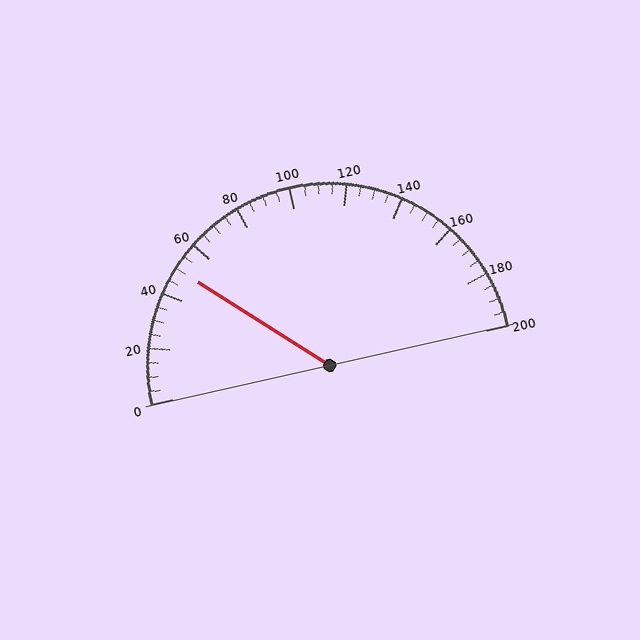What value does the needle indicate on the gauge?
The needle indicates approximately 50.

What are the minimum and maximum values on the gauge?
The gauge ranges from 0 to 200.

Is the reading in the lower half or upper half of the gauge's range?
The reading is in the lower half of the range (0 to 200).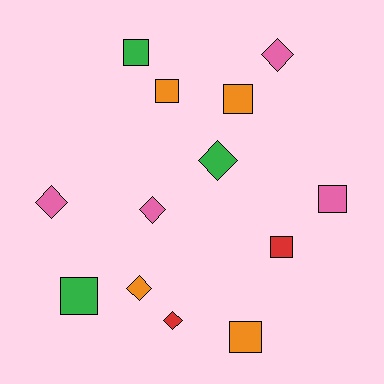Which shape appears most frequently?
Square, with 7 objects.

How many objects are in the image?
There are 13 objects.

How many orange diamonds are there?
There is 1 orange diamond.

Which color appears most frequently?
Pink, with 4 objects.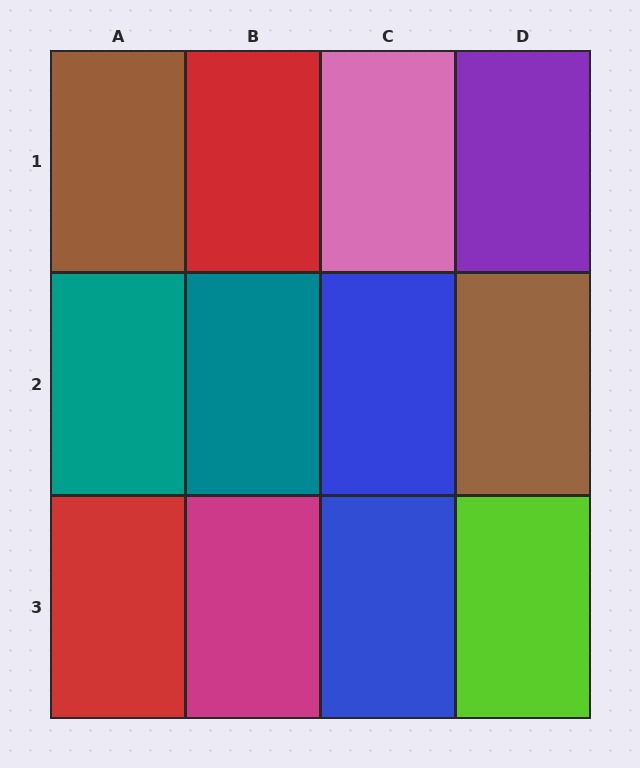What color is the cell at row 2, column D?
Brown.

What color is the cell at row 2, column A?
Teal.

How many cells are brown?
2 cells are brown.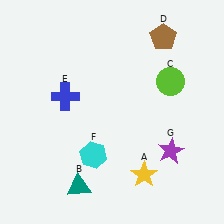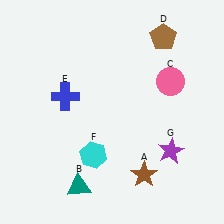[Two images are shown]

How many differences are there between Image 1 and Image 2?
There are 2 differences between the two images.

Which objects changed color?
A changed from yellow to brown. C changed from lime to pink.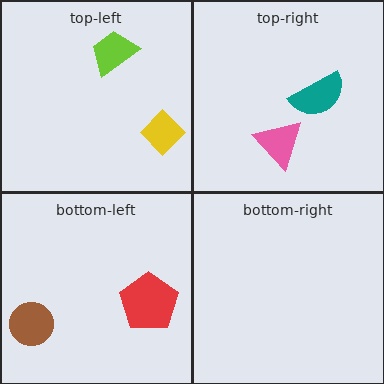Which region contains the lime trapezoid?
The top-left region.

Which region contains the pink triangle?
The top-right region.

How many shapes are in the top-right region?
2.